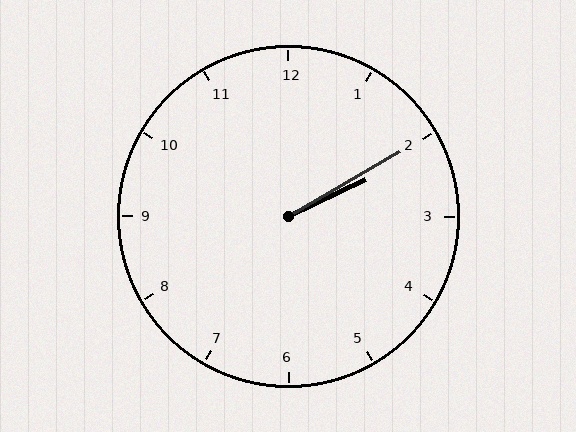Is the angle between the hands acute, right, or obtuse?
It is acute.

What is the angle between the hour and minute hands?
Approximately 5 degrees.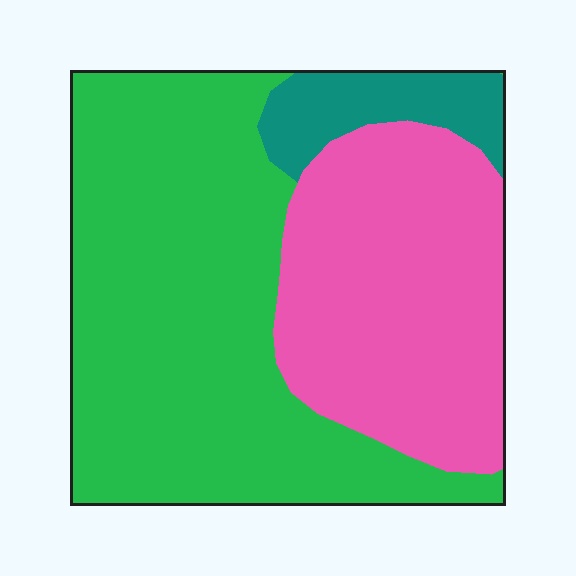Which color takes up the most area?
Green, at roughly 55%.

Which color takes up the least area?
Teal, at roughly 10%.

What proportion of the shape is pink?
Pink covers around 35% of the shape.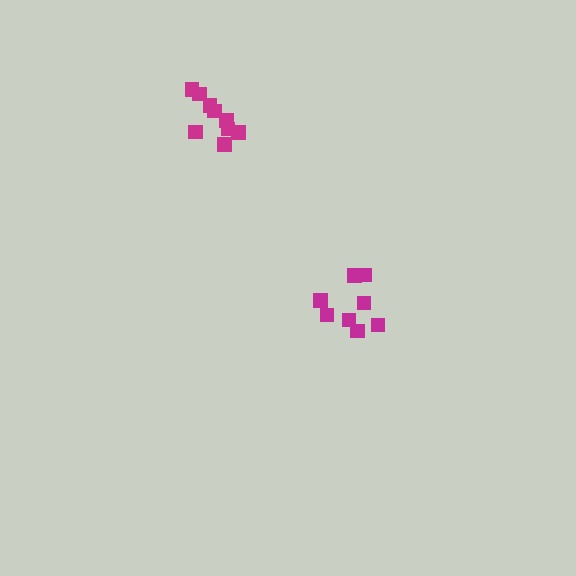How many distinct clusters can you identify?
There are 2 distinct clusters.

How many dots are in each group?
Group 1: 8 dots, Group 2: 9 dots (17 total).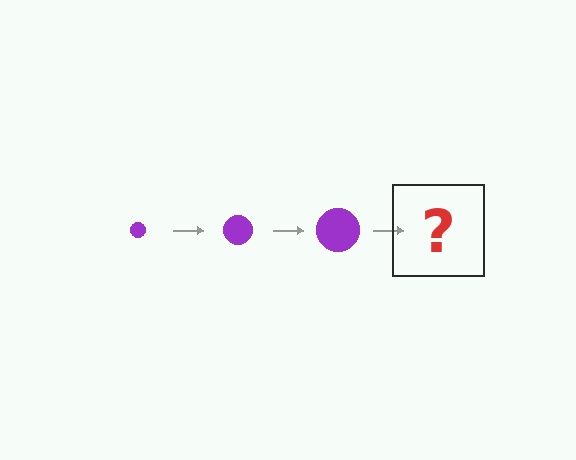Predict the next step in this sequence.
The next step is a purple circle, larger than the previous one.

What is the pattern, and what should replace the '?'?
The pattern is that the circle gets progressively larger each step. The '?' should be a purple circle, larger than the previous one.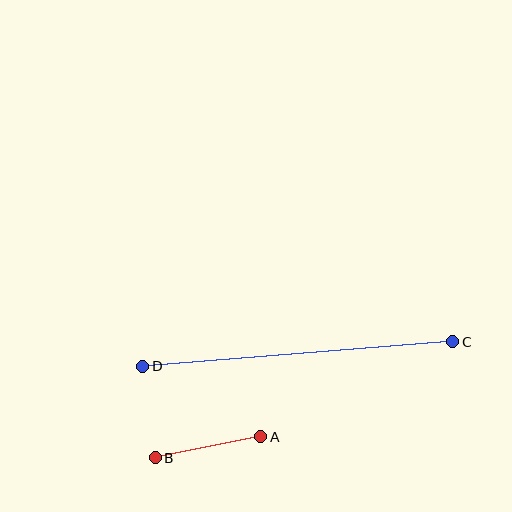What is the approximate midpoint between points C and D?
The midpoint is at approximately (298, 354) pixels.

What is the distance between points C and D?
The distance is approximately 310 pixels.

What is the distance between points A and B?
The distance is approximately 108 pixels.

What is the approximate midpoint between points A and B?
The midpoint is at approximately (208, 447) pixels.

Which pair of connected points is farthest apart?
Points C and D are farthest apart.